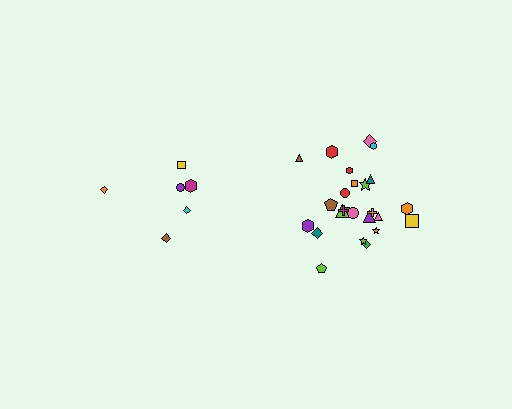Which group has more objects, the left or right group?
The right group.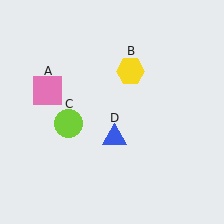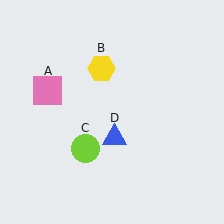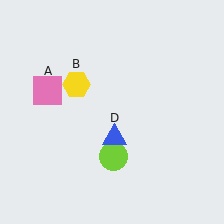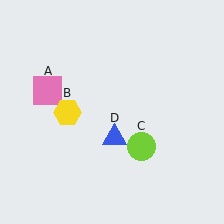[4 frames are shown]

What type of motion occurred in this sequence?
The yellow hexagon (object B), lime circle (object C) rotated counterclockwise around the center of the scene.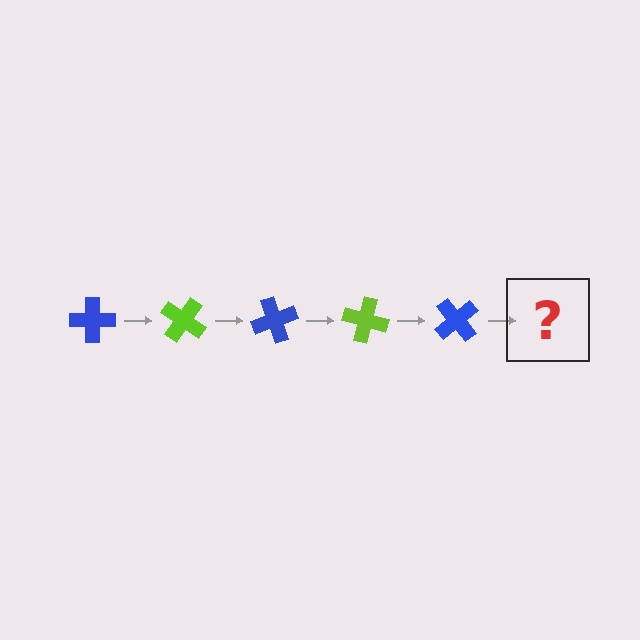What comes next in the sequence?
The next element should be a lime cross, rotated 175 degrees from the start.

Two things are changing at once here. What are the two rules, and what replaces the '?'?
The two rules are that it rotates 35 degrees each step and the color cycles through blue and lime. The '?' should be a lime cross, rotated 175 degrees from the start.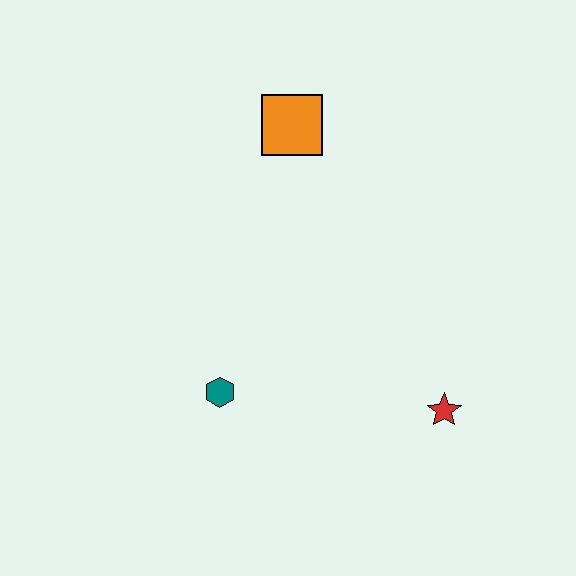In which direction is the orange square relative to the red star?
The orange square is above the red star.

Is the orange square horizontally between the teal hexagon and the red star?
Yes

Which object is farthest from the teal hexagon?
The orange square is farthest from the teal hexagon.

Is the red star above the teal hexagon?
No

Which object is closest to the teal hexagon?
The red star is closest to the teal hexagon.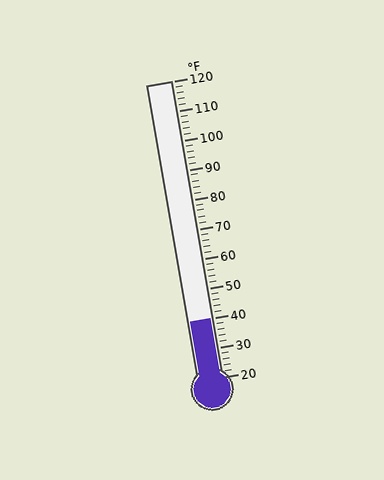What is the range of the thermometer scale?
The thermometer scale ranges from 20°F to 120°F.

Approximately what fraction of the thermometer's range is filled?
The thermometer is filled to approximately 20% of its range.